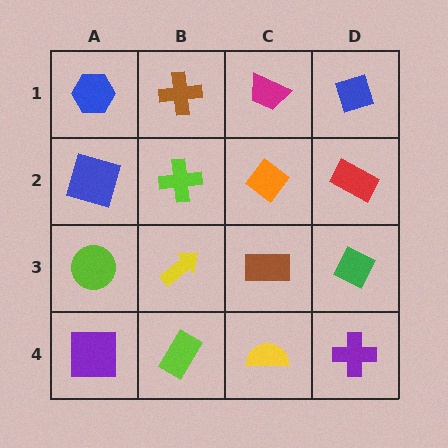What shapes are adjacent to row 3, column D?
A red rectangle (row 2, column D), a purple cross (row 4, column D), a brown rectangle (row 3, column C).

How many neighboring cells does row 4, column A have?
2.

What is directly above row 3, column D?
A red rectangle.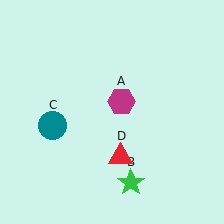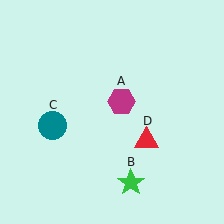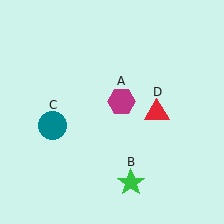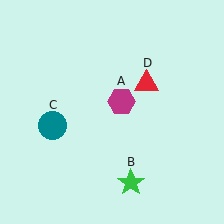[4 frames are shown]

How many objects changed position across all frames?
1 object changed position: red triangle (object D).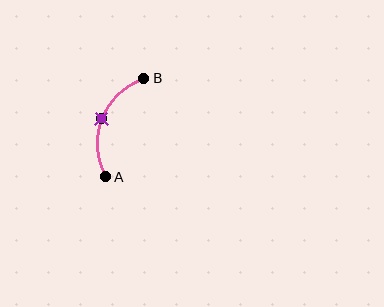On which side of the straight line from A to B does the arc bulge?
The arc bulges to the left of the straight line connecting A and B.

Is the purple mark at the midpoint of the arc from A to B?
Yes. The purple mark lies on the arc at equal arc-length from both A and B — it is the arc midpoint.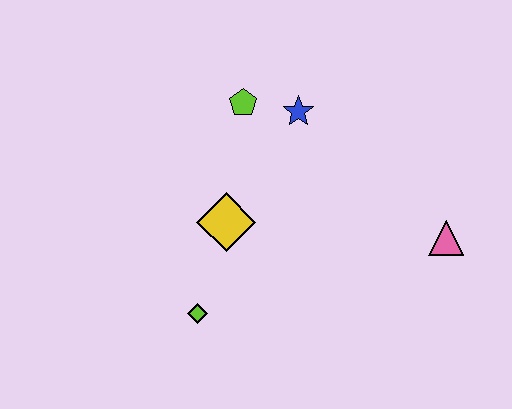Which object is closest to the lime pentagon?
The blue star is closest to the lime pentagon.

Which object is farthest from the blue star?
The lime diamond is farthest from the blue star.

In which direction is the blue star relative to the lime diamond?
The blue star is above the lime diamond.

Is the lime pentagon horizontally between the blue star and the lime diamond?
Yes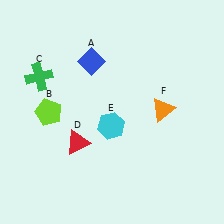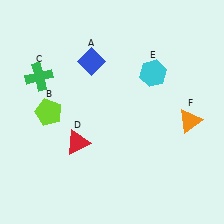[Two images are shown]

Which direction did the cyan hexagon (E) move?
The cyan hexagon (E) moved up.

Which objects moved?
The objects that moved are: the cyan hexagon (E), the orange triangle (F).